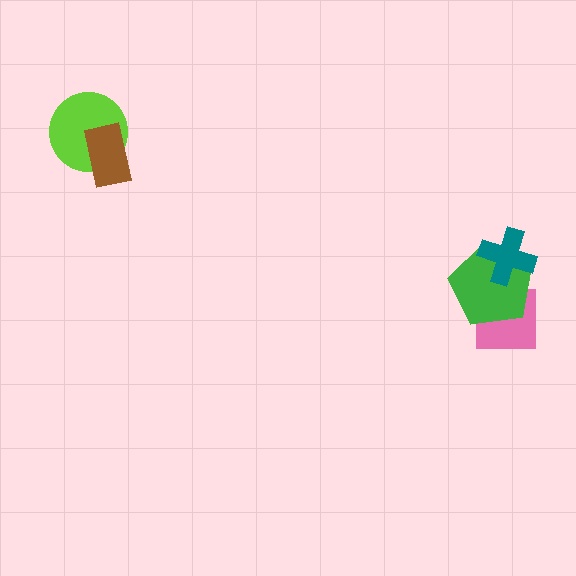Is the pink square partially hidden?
Yes, it is partially covered by another shape.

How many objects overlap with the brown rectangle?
1 object overlaps with the brown rectangle.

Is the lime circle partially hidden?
Yes, it is partially covered by another shape.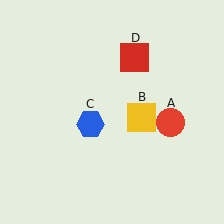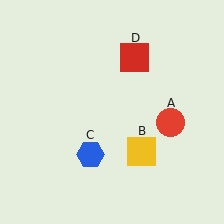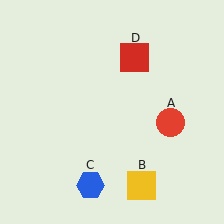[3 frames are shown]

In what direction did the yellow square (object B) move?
The yellow square (object B) moved down.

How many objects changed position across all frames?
2 objects changed position: yellow square (object B), blue hexagon (object C).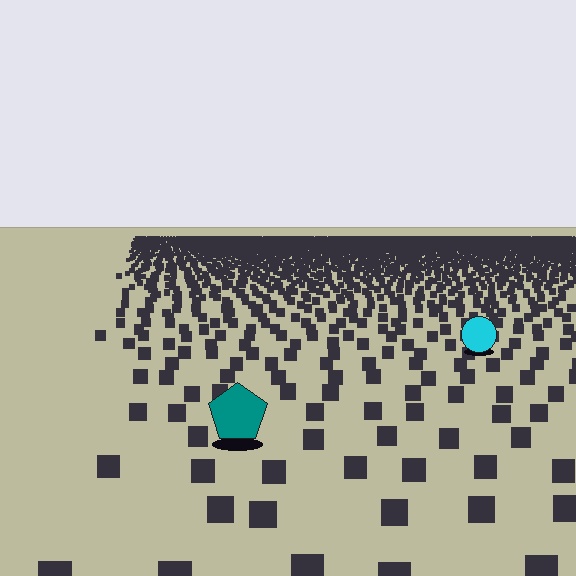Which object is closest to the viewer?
The teal pentagon is closest. The texture marks near it are larger and more spread out.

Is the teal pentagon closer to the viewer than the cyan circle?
Yes. The teal pentagon is closer — you can tell from the texture gradient: the ground texture is coarser near it.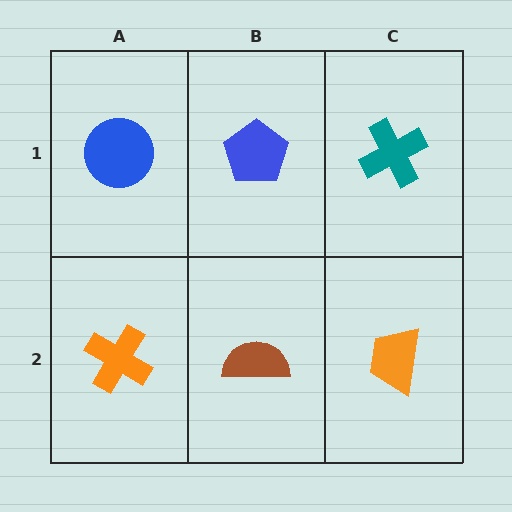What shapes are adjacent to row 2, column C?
A teal cross (row 1, column C), a brown semicircle (row 2, column B).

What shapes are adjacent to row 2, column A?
A blue circle (row 1, column A), a brown semicircle (row 2, column B).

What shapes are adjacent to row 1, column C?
An orange trapezoid (row 2, column C), a blue pentagon (row 1, column B).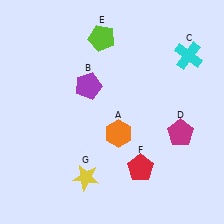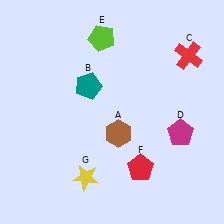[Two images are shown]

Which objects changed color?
A changed from orange to brown. B changed from purple to teal. C changed from cyan to red.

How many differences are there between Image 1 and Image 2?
There are 3 differences between the two images.